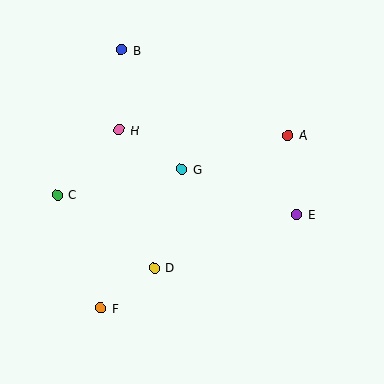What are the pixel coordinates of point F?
Point F is at (101, 308).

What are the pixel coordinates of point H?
Point H is at (119, 130).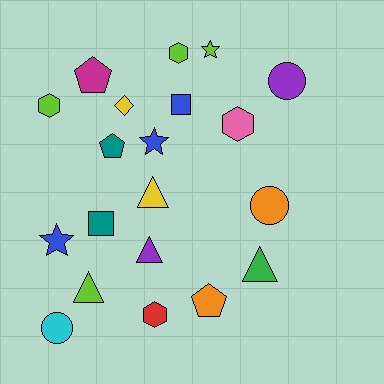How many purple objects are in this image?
There are 2 purple objects.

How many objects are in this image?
There are 20 objects.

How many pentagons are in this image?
There are 3 pentagons.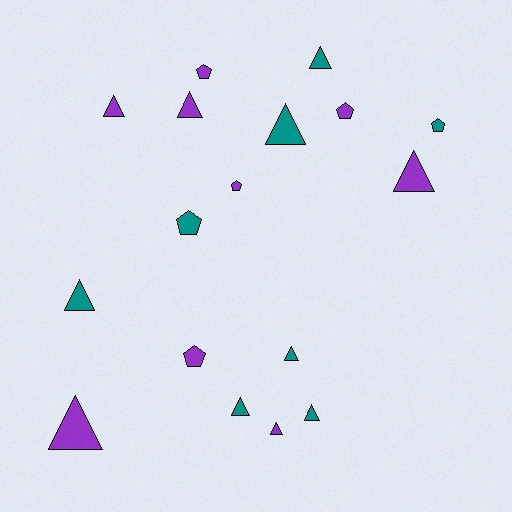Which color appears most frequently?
Purple, with 9 objects.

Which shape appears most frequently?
Triangle, with 11 objects.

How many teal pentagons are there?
There are 2 teal pentagons.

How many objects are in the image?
There are 17 objects.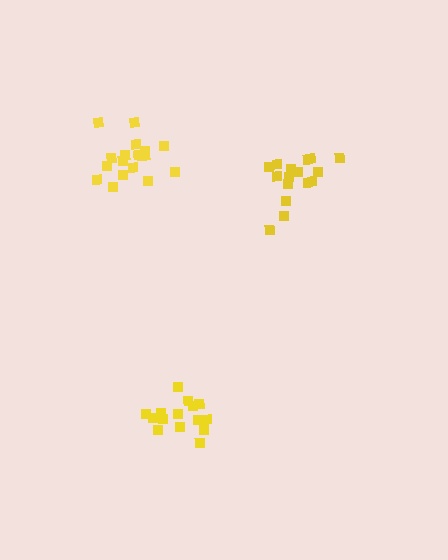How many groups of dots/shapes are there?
There are 3 groups.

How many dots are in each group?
Group 1: 18 dots, Group 2: 15 dots, Group 3: 16 dots (49 total).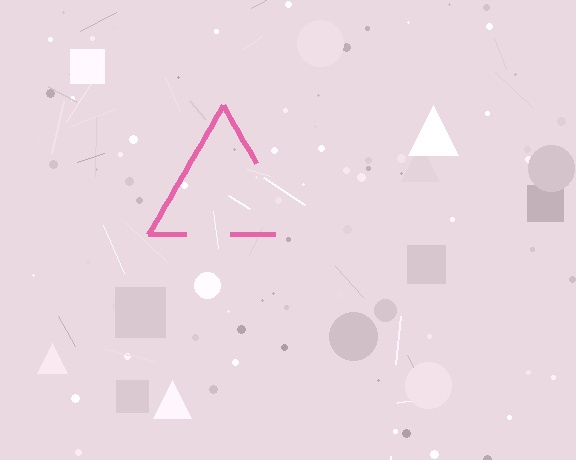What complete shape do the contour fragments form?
The contour fragments form a triangle.